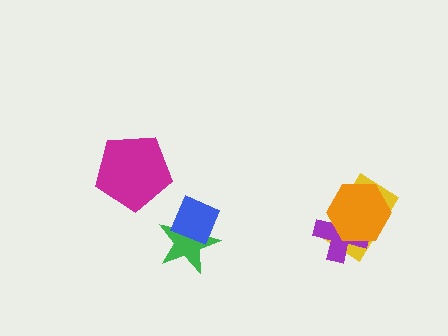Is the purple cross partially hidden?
Yes, it is partially covered by another shape.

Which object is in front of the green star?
The blue diamond is in front of the green star.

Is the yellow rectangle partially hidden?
Yes, it is partially covered by another shape.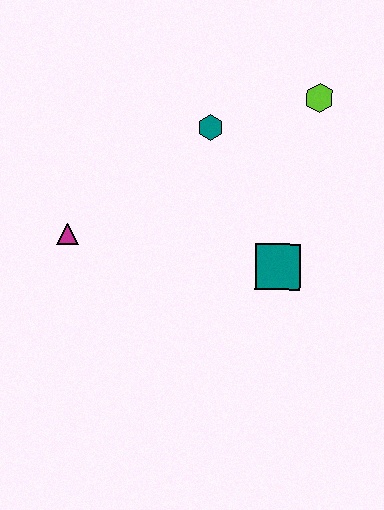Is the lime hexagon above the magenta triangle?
Yes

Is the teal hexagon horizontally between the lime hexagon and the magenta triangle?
Yes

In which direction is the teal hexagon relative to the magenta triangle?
The teal hexagon is to the right of the magenta triangle.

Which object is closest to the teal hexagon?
The lime hexagon is closest to the teal hexagon.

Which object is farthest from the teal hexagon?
The magenta triangle is farthest from the teal hexagon.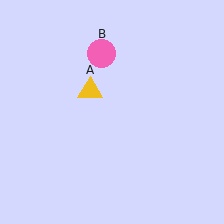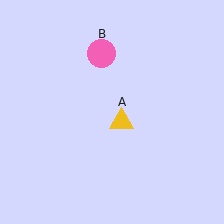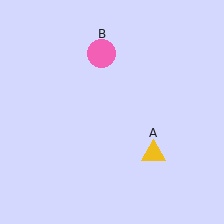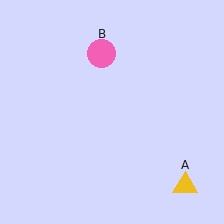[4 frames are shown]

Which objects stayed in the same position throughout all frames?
Pink circle (object B) remained stationary.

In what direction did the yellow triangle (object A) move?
The yellow triangle (object A) moved down and to the right.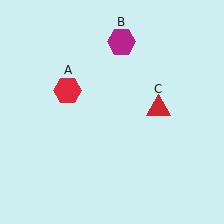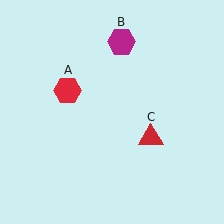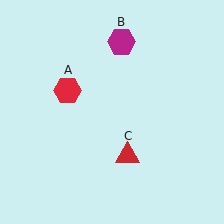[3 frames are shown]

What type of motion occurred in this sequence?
The red triangle (object C) rotated clockwise around the center of the scene.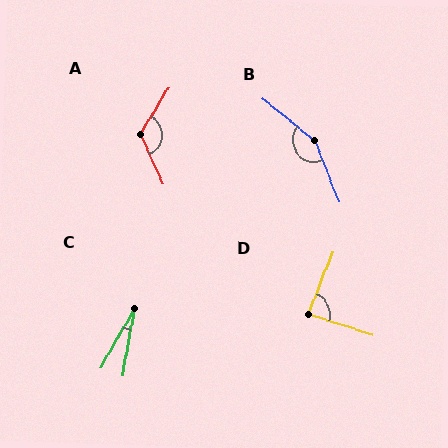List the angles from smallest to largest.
C (19°), D (86°), A (124°), B (151°).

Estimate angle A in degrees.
Approximately 124 degrees.